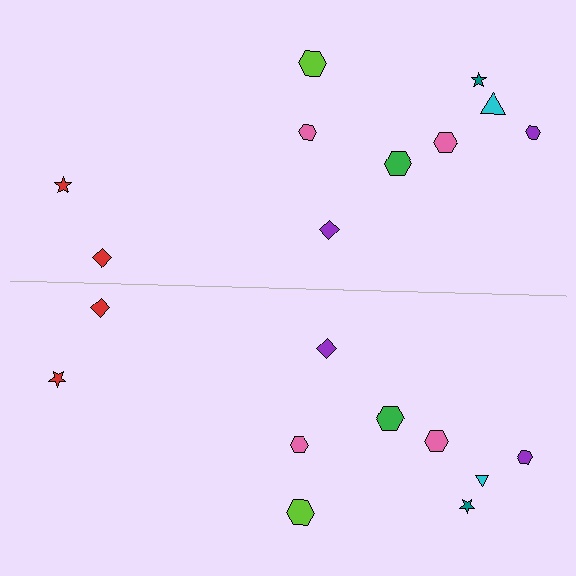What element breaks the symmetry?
The cyan triangle on the bottom side has a different size than its mirror counterpart.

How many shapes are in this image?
There are 20 shapes in this image.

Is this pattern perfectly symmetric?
No, the pattern is not perfectly symmetric. The cyan triangle on the bottom side has a different size than its mirror counterpart.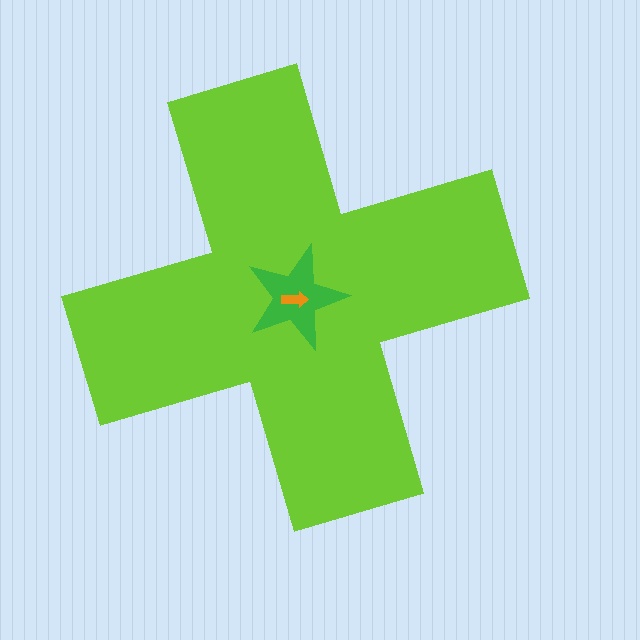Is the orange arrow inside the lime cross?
Yes.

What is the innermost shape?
The orange arrow.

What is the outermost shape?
The lime cross.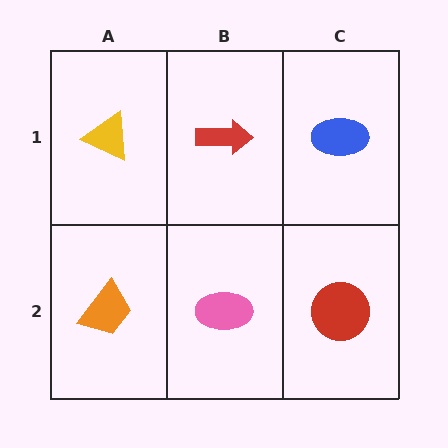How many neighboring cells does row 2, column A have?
2.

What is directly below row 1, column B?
A pink ellipse.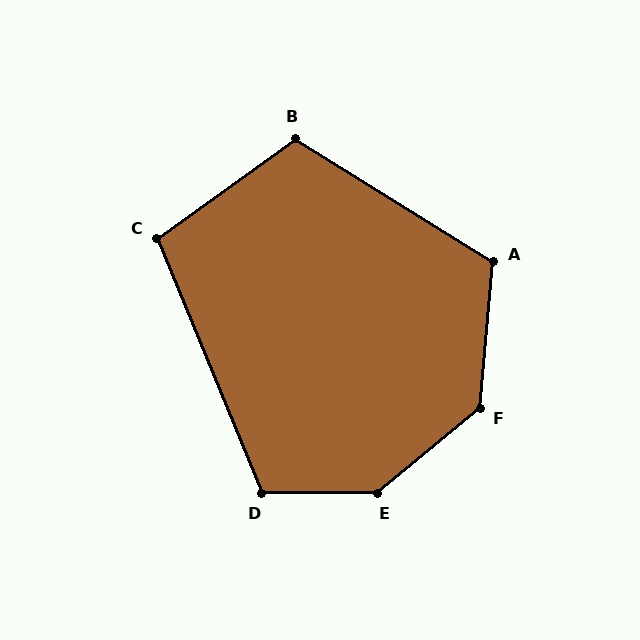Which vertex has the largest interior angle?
E, at approximately 140 degrees.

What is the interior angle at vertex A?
Approximately 117 degrees (obtuse).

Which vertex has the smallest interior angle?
C, at approximately 103 degrees.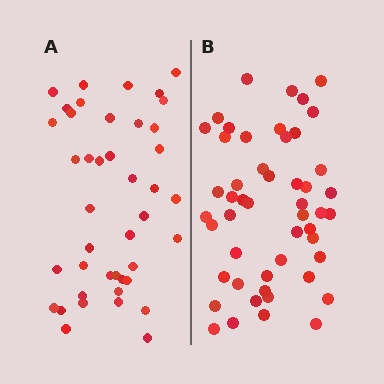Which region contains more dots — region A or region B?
Region B (the right region) has more dots.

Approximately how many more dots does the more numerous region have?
Region B has roughly 8 or so more dots than region A.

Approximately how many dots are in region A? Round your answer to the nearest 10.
About 40 dots. (The exact count is 42, which rounds to 40.)